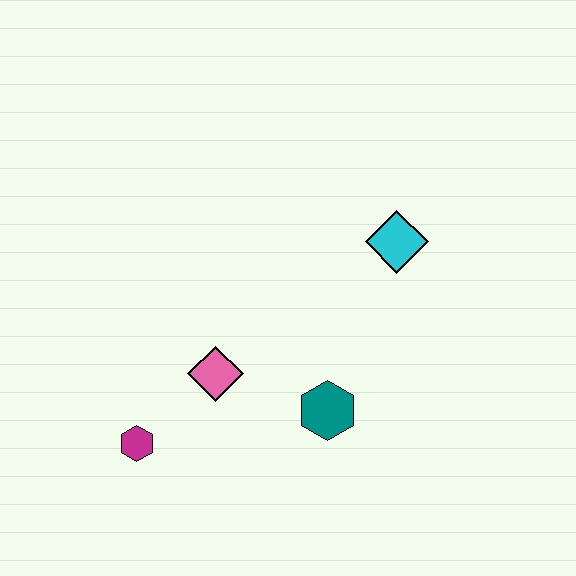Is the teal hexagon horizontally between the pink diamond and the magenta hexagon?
No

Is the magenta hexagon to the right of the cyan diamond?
No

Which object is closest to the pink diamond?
The magenta hexagon is closest to the pink diamond.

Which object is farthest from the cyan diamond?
The magenta hexagon is farthest from the cyan diamond.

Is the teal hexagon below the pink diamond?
Yes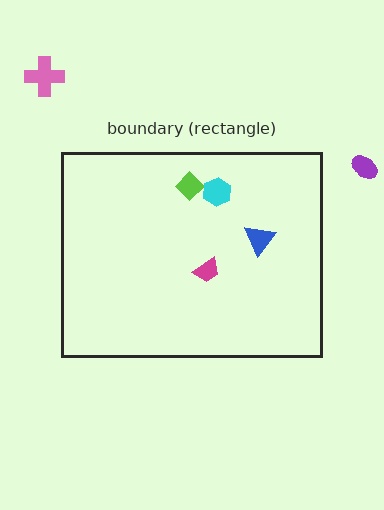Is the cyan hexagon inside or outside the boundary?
Inside.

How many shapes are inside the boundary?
4 inside, 2 outside.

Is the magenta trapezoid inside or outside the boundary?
Inside.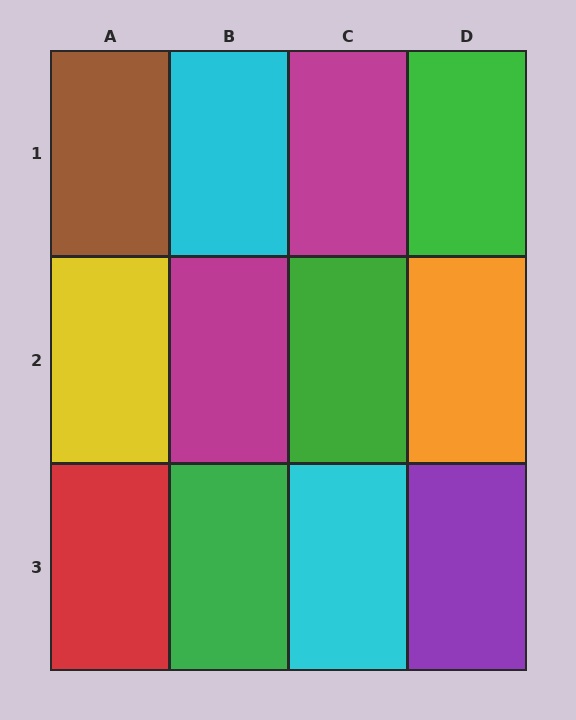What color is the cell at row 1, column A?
Brown.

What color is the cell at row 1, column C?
Magenta.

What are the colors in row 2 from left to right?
Yellow, magenta, green, orange.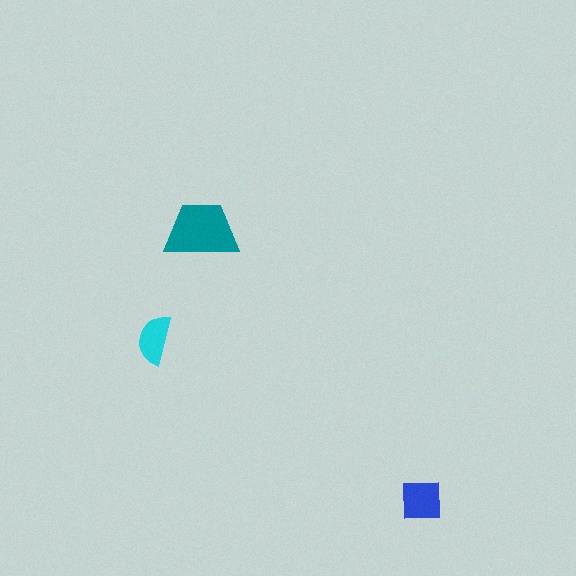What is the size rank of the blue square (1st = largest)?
2nd.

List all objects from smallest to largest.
The cyan semicircle, the blue square, the teal trapezoid.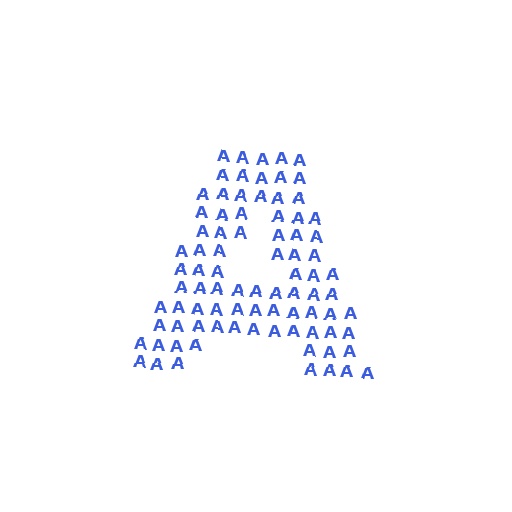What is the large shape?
The large shape is the letter A.